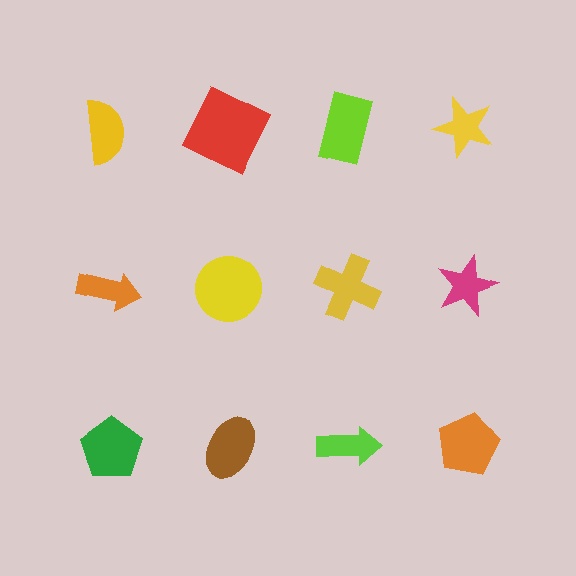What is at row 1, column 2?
A red square.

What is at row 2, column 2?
A yellow circle.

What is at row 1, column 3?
A lime rectangle.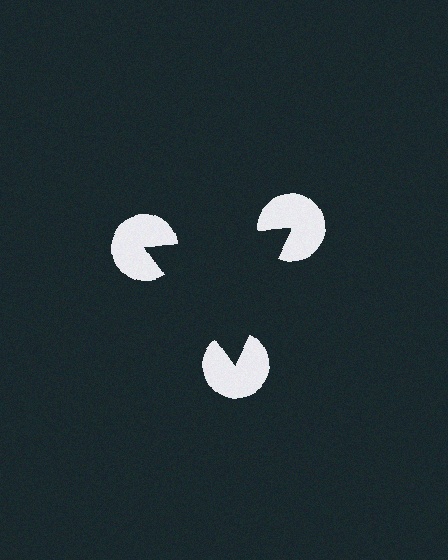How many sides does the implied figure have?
3 sides.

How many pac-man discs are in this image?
There are 3 — one at each vertex of the illusory triangle.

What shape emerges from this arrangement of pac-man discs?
An illusory triangle — its edges are inferred from the aligned wedge cuts in the pac-man discs, not physically drawn.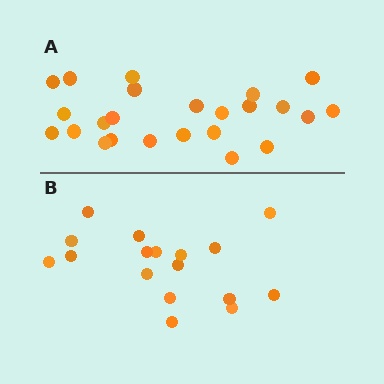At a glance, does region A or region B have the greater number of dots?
Region A (the top region) has more dots.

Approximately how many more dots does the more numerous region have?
Region A has roughly 8 or so more dots than region B.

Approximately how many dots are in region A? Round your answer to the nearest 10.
About 20 dots. (The exact count is 24, which rounds to 20.)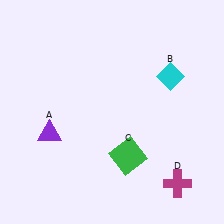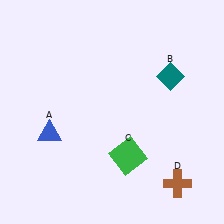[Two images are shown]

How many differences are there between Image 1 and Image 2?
There are 3 differences between the two images.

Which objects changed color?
A changed from purple to blue. B changed from cyan to teal. D changed from magenta to brown.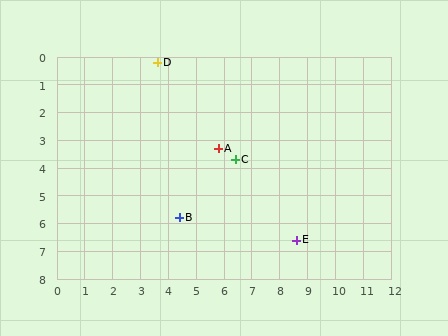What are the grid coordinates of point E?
Point E is at approximately (8.6, 6.6).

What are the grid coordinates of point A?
Point A is at approximately (5.8, 3.3).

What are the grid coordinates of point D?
Point D is at approximately (3.6, 0.2).